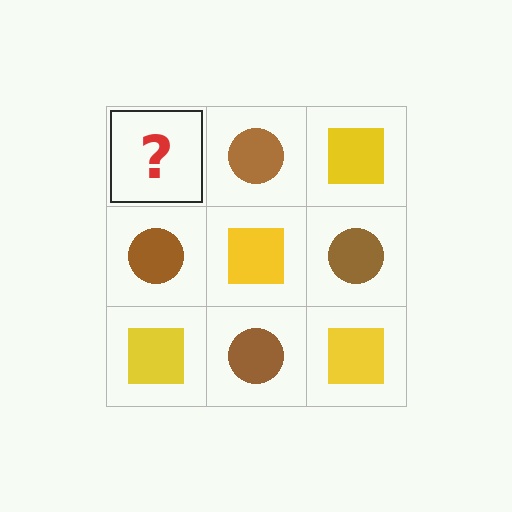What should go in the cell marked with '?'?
The missing cell should contain a yellow square.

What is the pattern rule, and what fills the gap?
The rule is that it alternates yellow square and brown circle in a checkerboard pattern. The gap should be filled with a yellow square.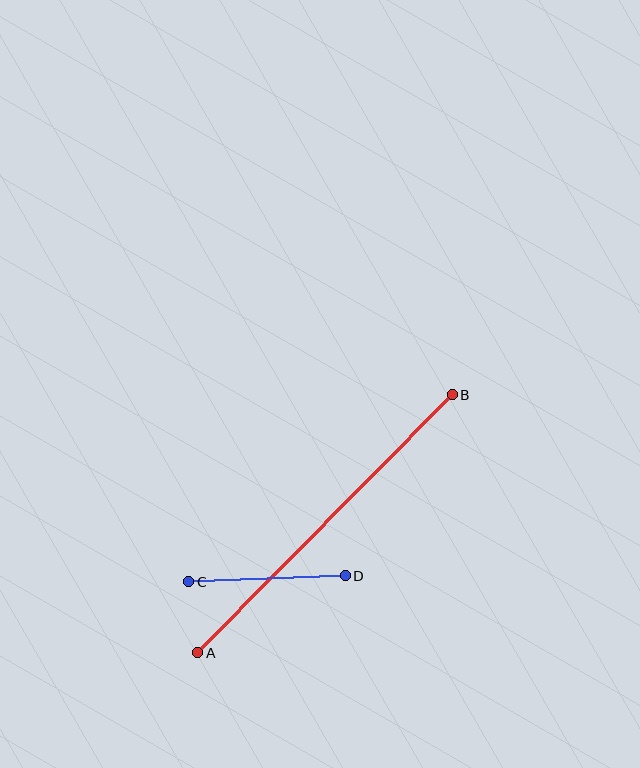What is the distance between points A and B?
The distance is approximately 362 pixels.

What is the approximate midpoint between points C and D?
The midpoint is at approximately (267, 579) pixels.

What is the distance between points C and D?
The distance is approximately 156 pixels.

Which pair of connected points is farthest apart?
Points A and B are farthest apart.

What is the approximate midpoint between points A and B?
The midpoint is at approximately (325, 524) pixels.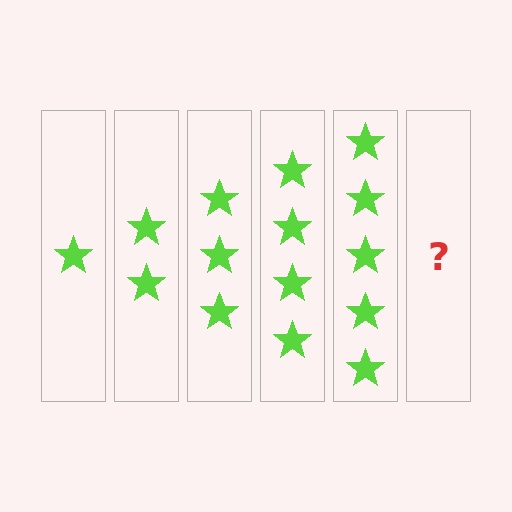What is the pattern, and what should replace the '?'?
The pattern is that each step adds one more star. The '?' should be 6 stars.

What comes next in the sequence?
The next element should be 6 stars.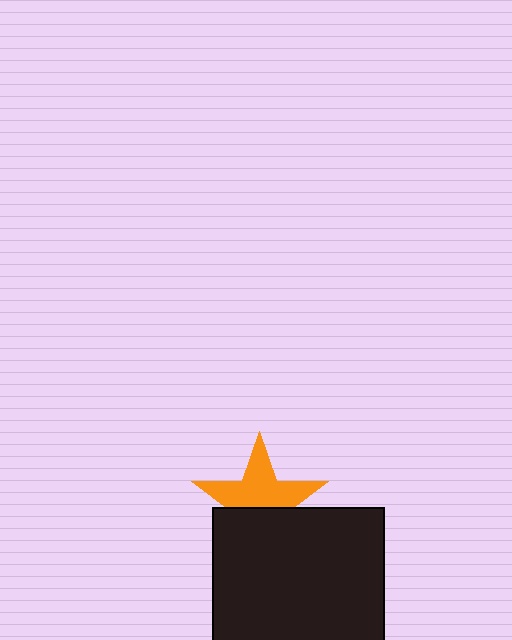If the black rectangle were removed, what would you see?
You would see the complete orange star.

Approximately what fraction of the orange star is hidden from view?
Roughly 42% of the orange star is hidden behind the black rectangle.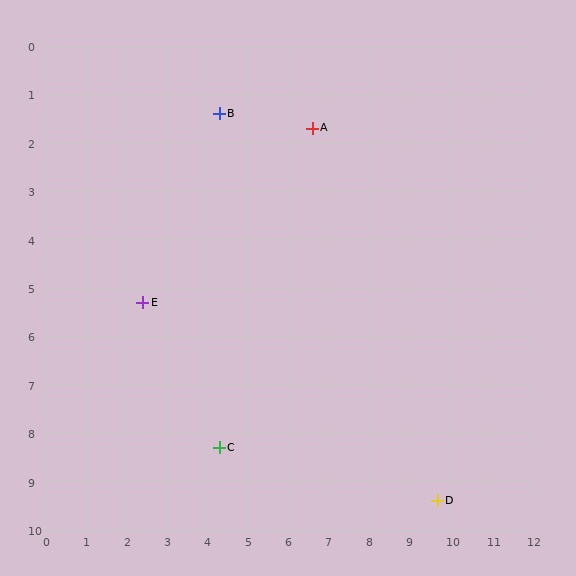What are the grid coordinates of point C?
Point C is at approximately (4.3, 8.3).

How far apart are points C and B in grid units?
Points C and B are about 6.9 grid units apart.